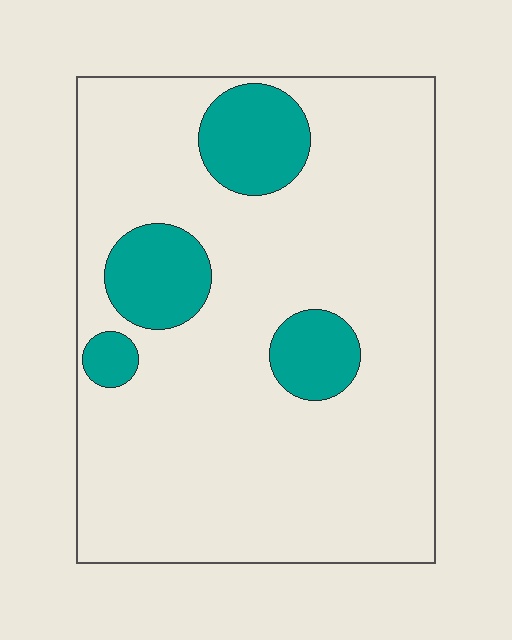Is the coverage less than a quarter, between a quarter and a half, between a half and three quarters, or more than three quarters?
Less than a quarter.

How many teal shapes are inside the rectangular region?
4.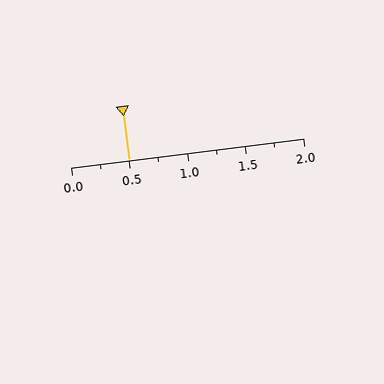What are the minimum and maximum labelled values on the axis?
The axis runs from 0.0 to 2.0.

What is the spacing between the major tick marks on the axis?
The major ticks are spaced 0.5 apart.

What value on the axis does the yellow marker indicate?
The marker indicates approximately 0.5.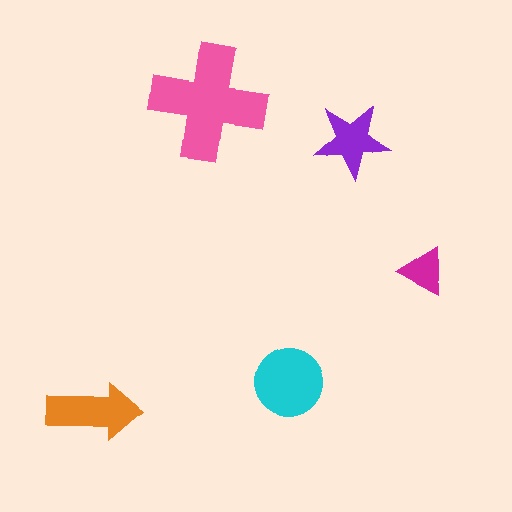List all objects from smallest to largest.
The magenta triangle, the purple star, the orange arrow, the cyan circle, the pink cross.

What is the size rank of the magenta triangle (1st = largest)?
5th.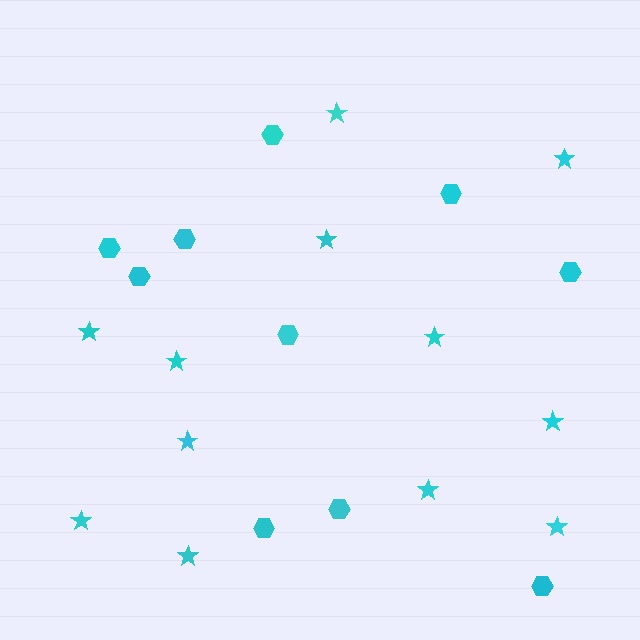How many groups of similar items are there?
There are 2 groups: one group of hexagons (10) and one group of stars (12).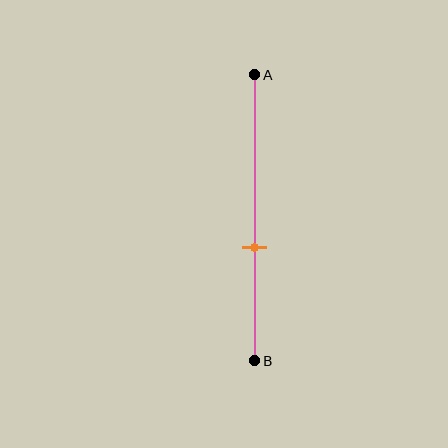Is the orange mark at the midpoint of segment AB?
No, the mark is at about 60% from A, not at the 50% midpoint.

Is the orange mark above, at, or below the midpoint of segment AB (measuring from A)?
The orange mark is below the midpoint of segment AB.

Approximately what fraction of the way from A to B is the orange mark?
The orange mark is approximately 60% of the way from A to B.